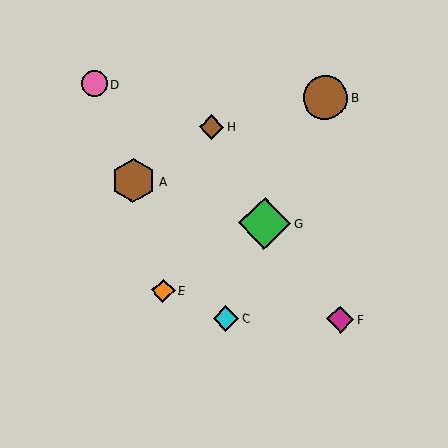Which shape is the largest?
The green diamond (labeled G) is the largest.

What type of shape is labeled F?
Shape F is a magenta diamond.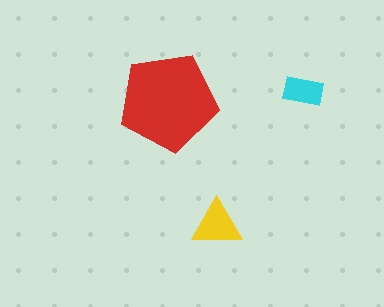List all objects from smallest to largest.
The cyan rectangle, the yellow triangle, the red pentagon.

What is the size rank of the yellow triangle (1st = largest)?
2nd.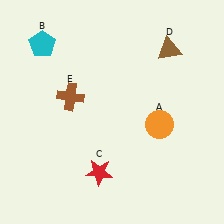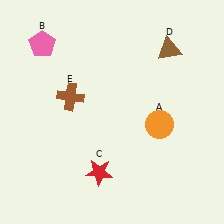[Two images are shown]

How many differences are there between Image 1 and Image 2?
There is 1 difference between the two images.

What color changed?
The pentagon (B) changed from cyan in Image 1 to pink in Image 2.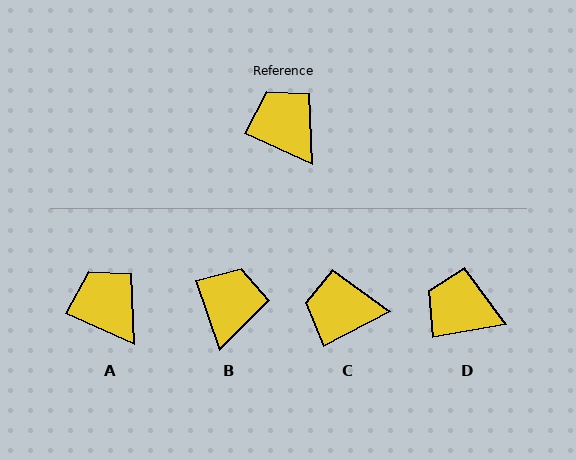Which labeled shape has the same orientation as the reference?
A.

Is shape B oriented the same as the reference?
No, it is off by about 47 degrees.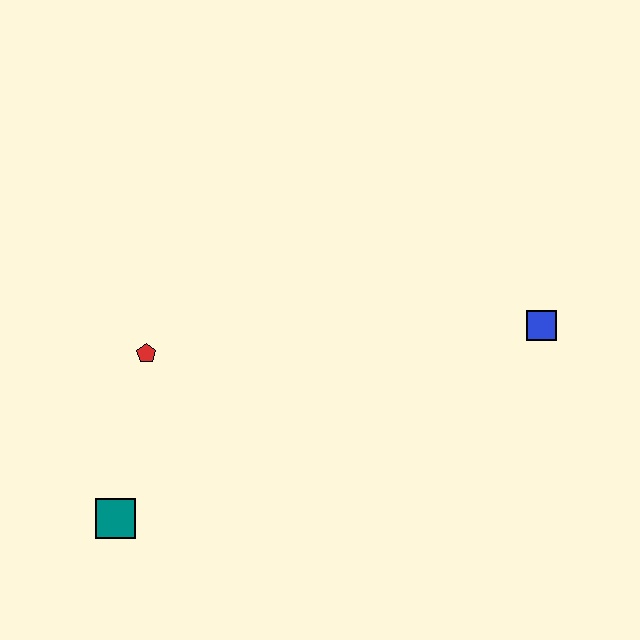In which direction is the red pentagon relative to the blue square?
The red pentagon is to the left of the blue square.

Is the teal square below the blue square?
Yes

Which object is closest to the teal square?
The red pentagon is closest to the teal square.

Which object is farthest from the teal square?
The blue square is farthest from the teal square.